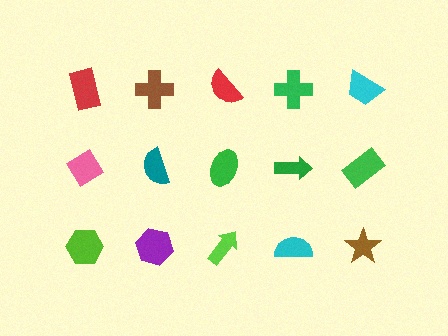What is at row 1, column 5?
A cyan trapezoid.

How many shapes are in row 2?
5 shapes.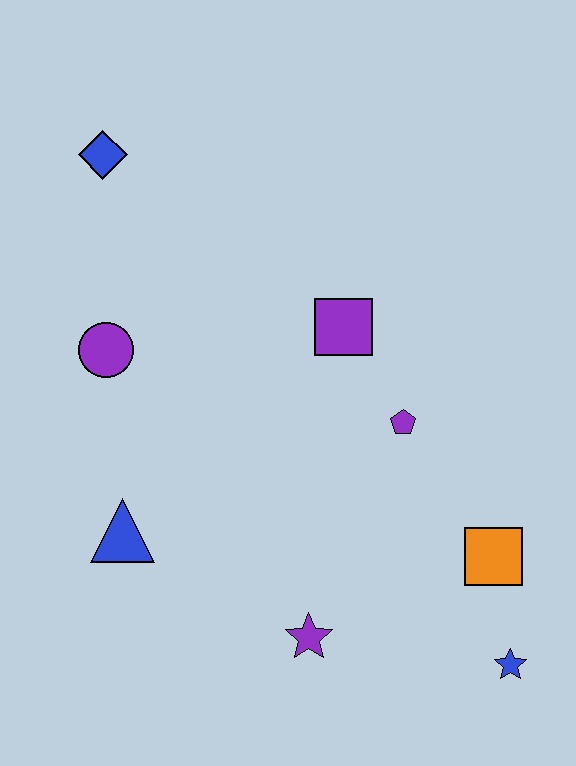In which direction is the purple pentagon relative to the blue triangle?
The purple pentagon is to the right of the blue triangle.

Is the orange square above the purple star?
Yes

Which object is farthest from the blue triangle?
The blue star is farthest from the blue triangle.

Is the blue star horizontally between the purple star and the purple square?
No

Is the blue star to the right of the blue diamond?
Yes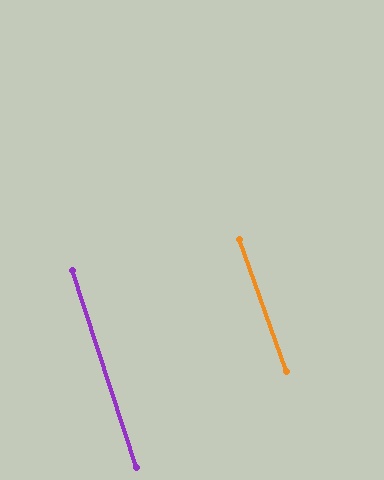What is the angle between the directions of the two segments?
Approximately 2 degrees.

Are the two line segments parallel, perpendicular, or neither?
Parallel — their directions differ by only 1.7°.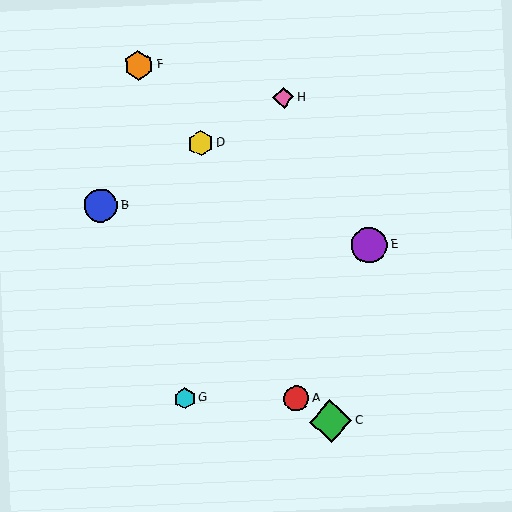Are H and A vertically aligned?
Yes, both are at x≈283.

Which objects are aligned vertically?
Objects A, H are aligned vertically.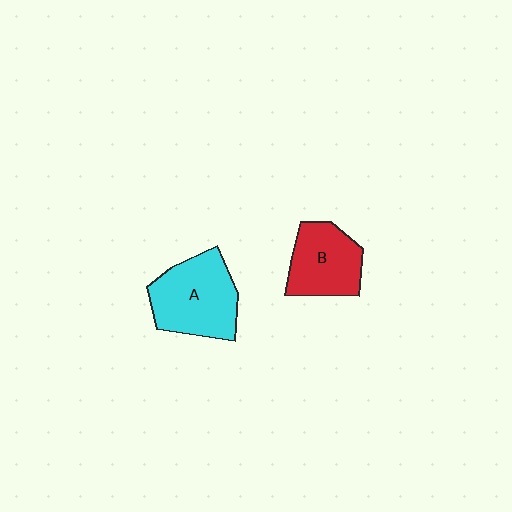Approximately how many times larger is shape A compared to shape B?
Approximately 1.3 times.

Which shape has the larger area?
Shape A (cyan).